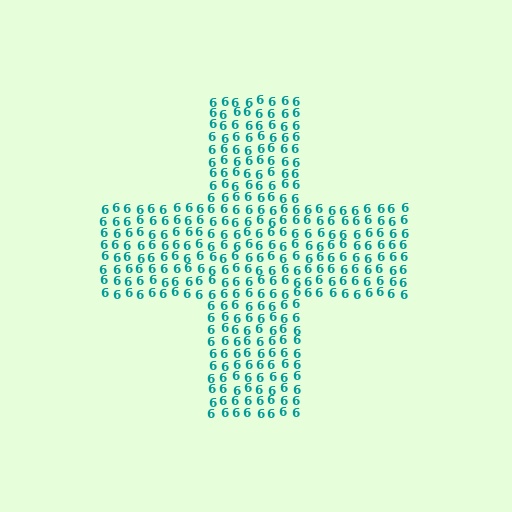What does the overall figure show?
The overall figure shows a cross.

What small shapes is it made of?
It is made of small digit 6's.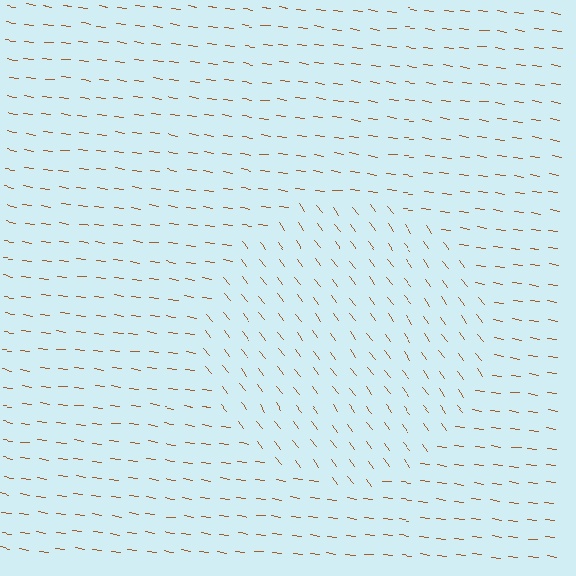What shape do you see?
I see a circle.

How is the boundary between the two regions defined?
The boundary is defined purely by a change in line orientation (approximately 45 degrees difference). All lines are the same color and thickness.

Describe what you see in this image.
The image is filled with small brown line segments. A circle region in the image has lines oriented differently from the surrounding lines, creating a visible texture boundary.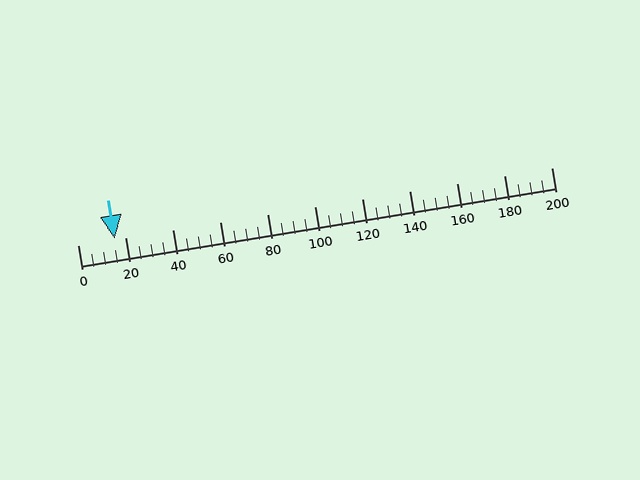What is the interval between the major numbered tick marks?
The major tick marks are spaced 20 units apart.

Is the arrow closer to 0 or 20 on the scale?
The arrow is closer to 20.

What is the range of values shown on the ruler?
The ruler shows values from 0 to 200.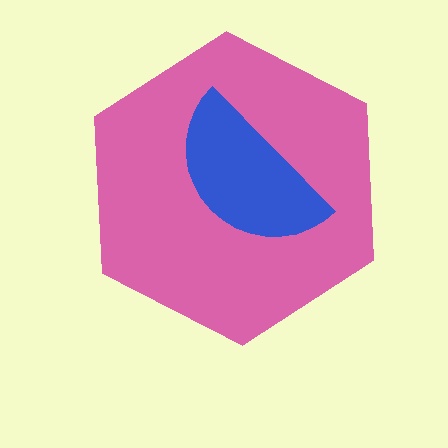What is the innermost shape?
The blue semicircle.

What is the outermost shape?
The pink hexagon.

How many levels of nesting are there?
2.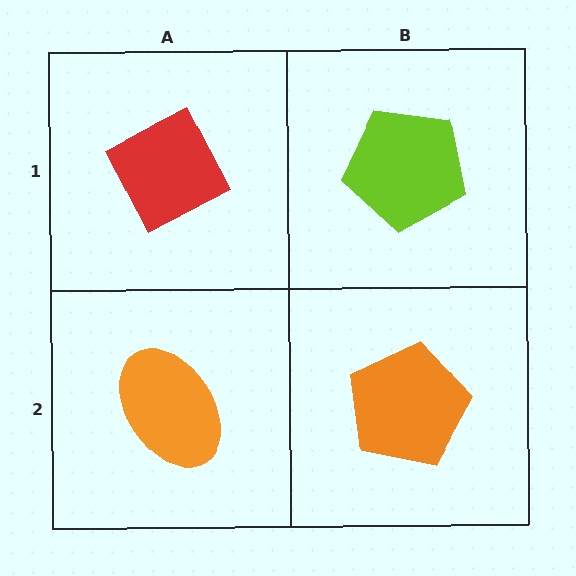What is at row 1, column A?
A red diamond.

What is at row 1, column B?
A lime pentagon.